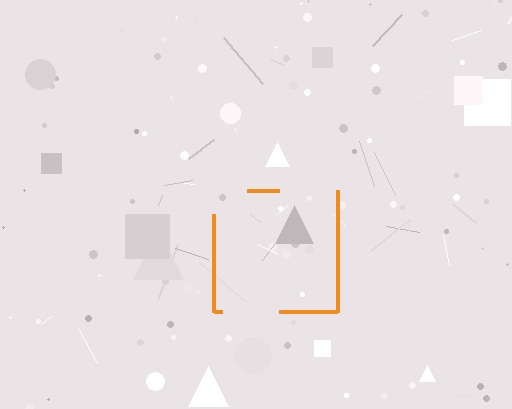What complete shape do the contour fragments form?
The contour fragments form a square.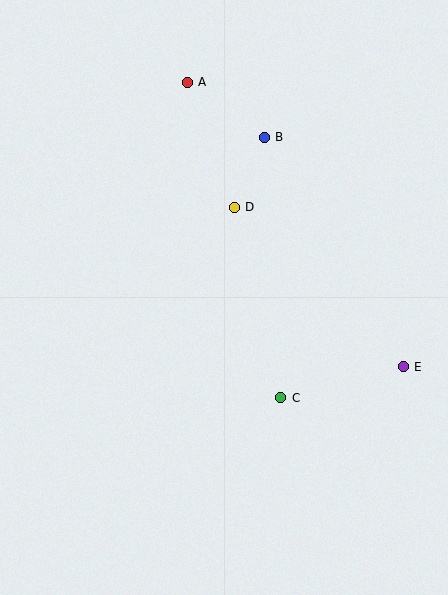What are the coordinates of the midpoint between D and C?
The midpoint between D and C is at (258, 303).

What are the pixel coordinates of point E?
Point E is at (403, 367).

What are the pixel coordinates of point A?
Point A is at (187, 82).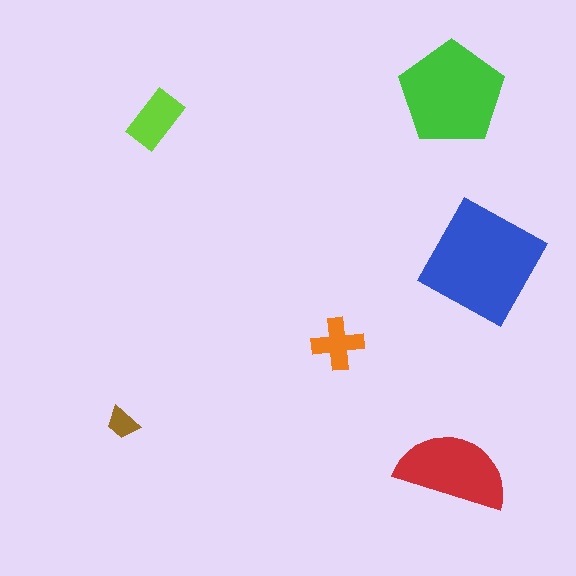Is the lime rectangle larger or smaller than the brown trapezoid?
Larger.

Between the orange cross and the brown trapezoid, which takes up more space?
The orange cross.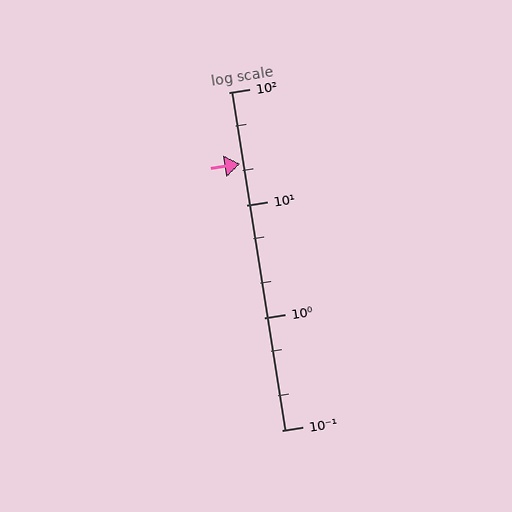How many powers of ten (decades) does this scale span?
The scale spans 3 decades, from 0.1 to 100.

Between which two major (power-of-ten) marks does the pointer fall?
The pointer is between 10 and 100.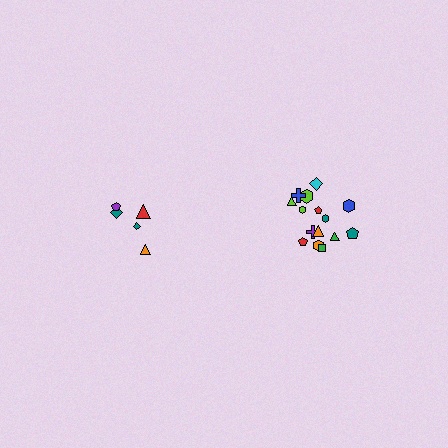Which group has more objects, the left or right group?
The right group.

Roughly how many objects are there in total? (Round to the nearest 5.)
Roughly 20 objects in total.